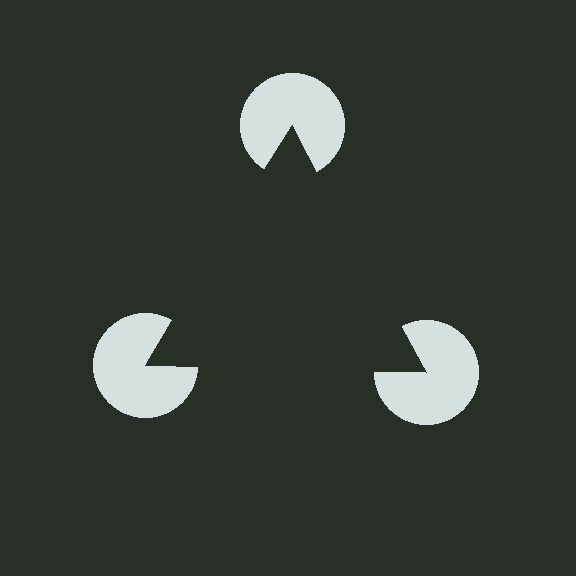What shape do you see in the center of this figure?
An illusory triangle — its edges are inferred from the aligned wedge cuts in the pac-man discs, not physically drawn.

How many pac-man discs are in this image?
There are 3 — one at each vertex of the illusory triangle.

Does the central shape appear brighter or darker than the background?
It typically appears slightly darker than the background, even though no actual brightness change is drawn.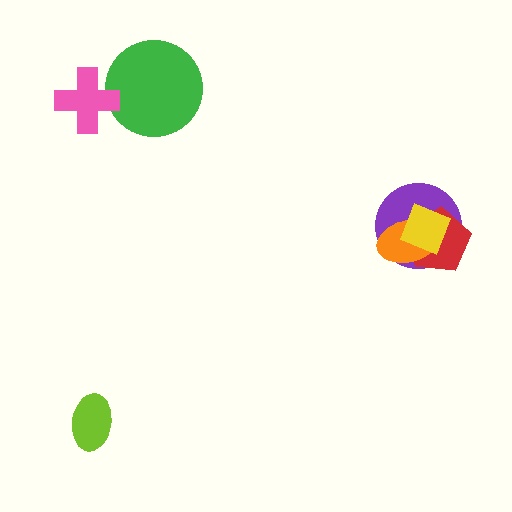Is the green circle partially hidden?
Yes, it is partially covered by another shape.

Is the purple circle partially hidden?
Yes, it is partially covered by another shape.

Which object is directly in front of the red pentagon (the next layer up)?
The orange ellipse is directly in front of the red pentagon.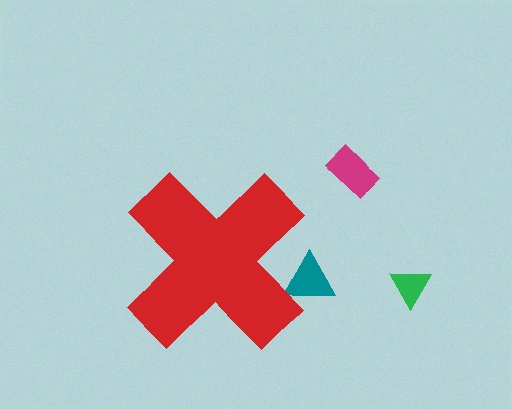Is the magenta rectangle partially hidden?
No, the magenta rectangle is fully visible.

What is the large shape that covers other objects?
A red cross.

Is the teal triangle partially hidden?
Yes, the teal triangle is partially hidden behind the red cross.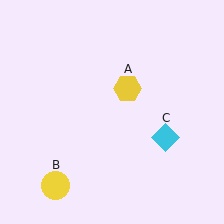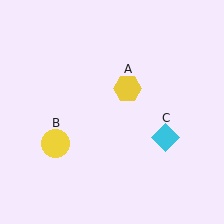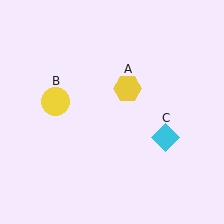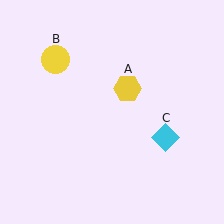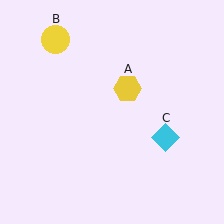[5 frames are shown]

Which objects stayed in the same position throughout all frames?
Yellow hexagon (object A) and cyan diamond (object C) remained stationary.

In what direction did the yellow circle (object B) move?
The yellow circle (object B) moved up.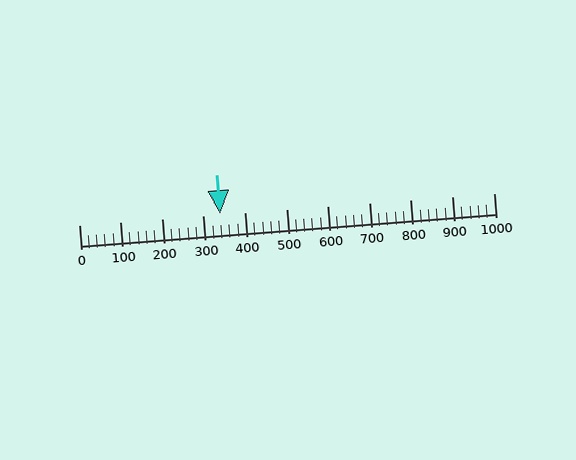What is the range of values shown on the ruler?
The ruler shows values from 0 to 1000.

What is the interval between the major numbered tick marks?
The major tick marks are spaced 100 units apart.